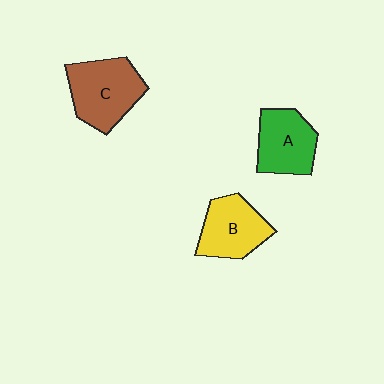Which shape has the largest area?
Shape C (brown).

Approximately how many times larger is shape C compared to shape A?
Approximately 1.2 times.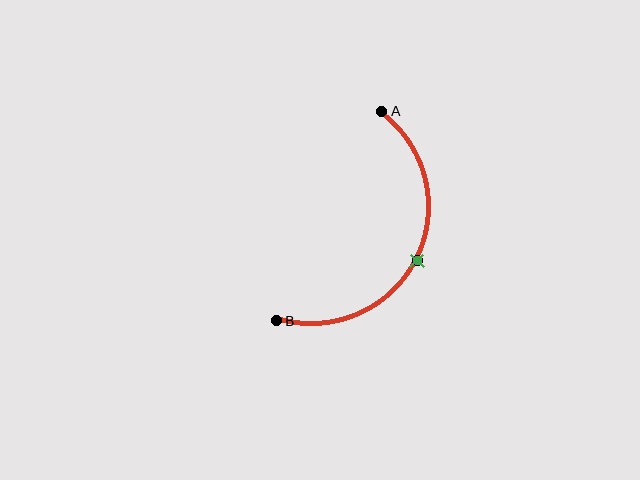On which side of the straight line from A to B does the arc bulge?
The arc bulges to the right of the straight line connecting A and B.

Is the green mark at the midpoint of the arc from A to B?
Yes. The green mark lies on the arc at equal arc-length from both A and B — it is the arc midpoint.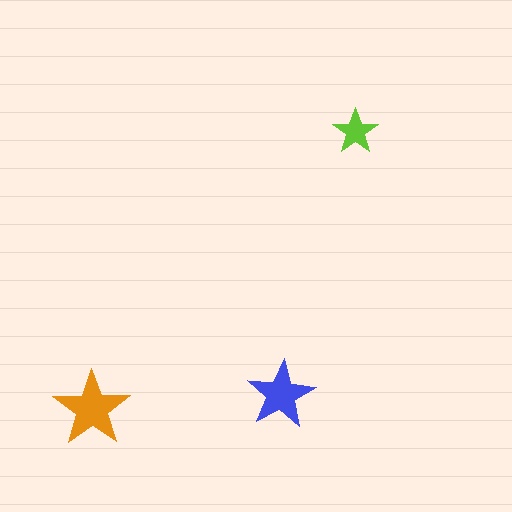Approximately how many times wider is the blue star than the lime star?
About 1.5 times wider.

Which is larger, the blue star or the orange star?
The orange one.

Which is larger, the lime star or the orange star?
The orange one.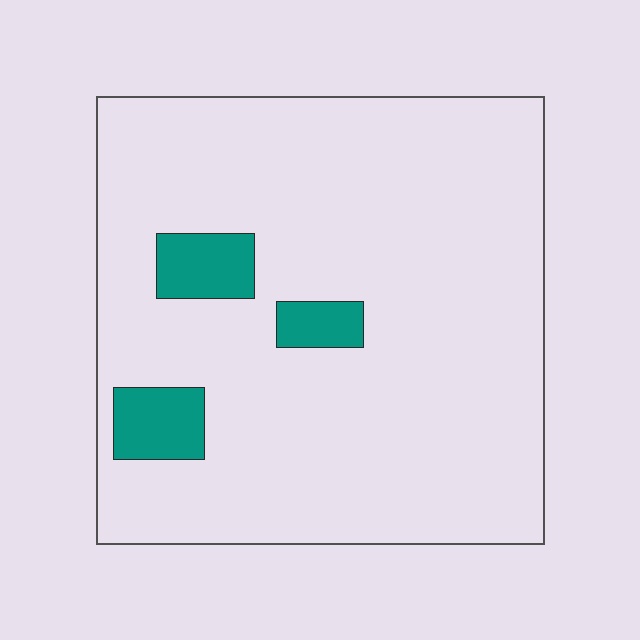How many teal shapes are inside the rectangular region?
3.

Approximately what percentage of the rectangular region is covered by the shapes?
Approximately 10%.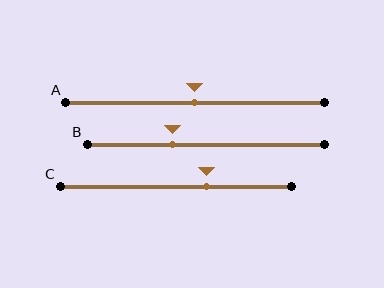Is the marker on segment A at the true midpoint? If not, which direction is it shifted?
Yes, the marker on segment A is at the true midpoint.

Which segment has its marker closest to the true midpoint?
Segment A has its marker closest to the true midpoint.